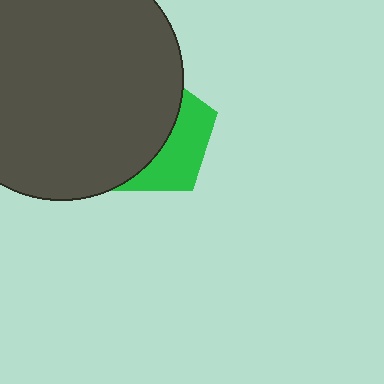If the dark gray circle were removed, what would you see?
You would see the complete green pentagon.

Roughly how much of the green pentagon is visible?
A small part of it is visible (roughly 38%).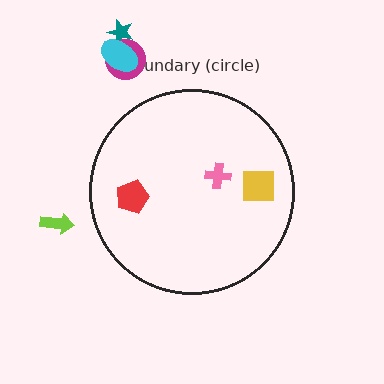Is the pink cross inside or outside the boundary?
Inside.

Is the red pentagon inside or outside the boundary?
Inside.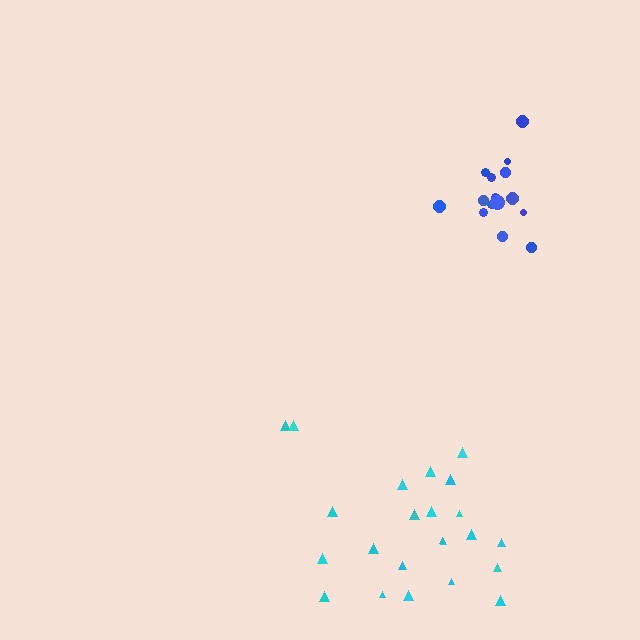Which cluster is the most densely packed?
Blue.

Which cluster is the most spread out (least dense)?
Cyan.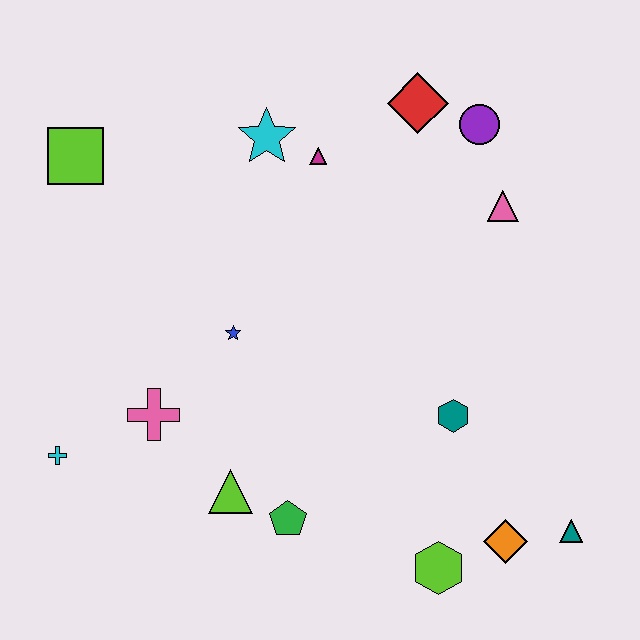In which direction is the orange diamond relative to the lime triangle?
The orange diamond is to the right of the lime triangle.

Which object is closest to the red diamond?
The purple circle is closest to the red diamond.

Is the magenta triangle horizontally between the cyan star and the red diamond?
Yes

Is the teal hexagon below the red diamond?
Yes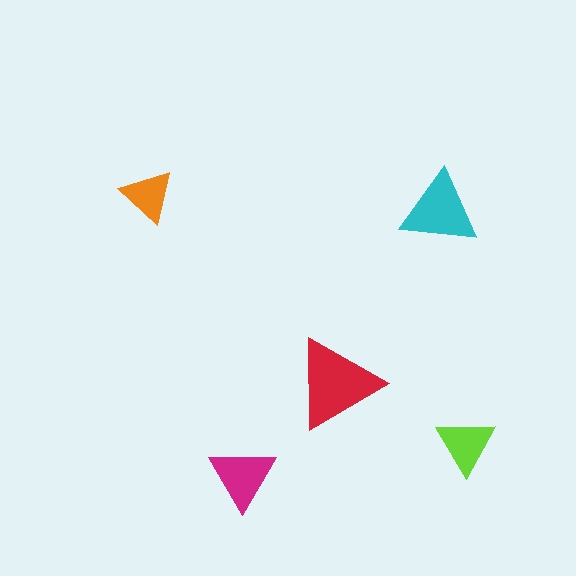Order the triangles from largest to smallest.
the red one, the cyan one, the magenta one, the lime one, the orange one.